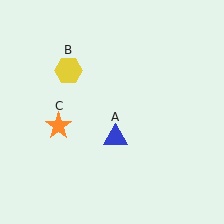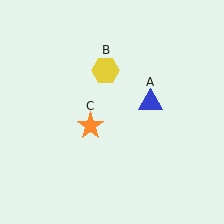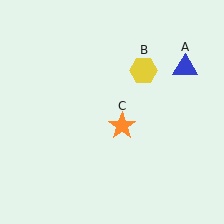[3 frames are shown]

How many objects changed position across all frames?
3 objects changed position: blue triangle (object A), yellow hexagon (object B), orange star (object C).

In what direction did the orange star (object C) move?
The orange star (object C) moved right.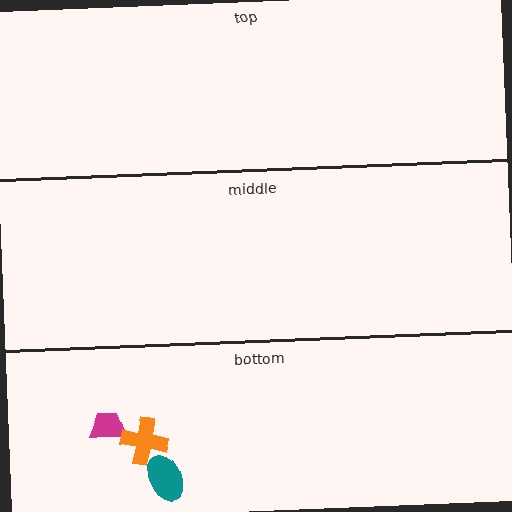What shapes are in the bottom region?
The magenta trapezoid, the teal ellipse, the orange cross.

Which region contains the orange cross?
The bottom region.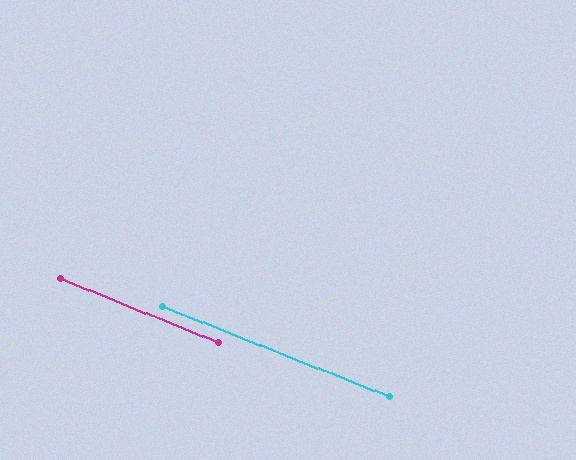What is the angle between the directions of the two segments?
Approximately 0 degrees.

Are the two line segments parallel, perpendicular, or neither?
Parallel — their directions differ by only 0.5°.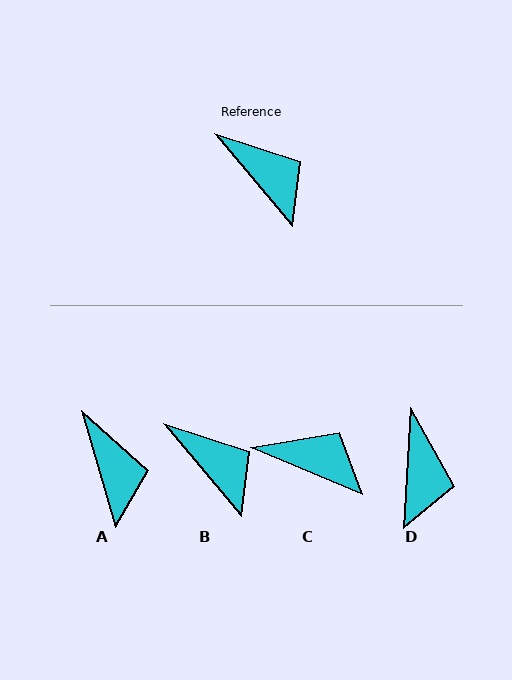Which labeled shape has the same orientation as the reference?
B.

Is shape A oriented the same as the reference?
No, it is off by about 24 degrees.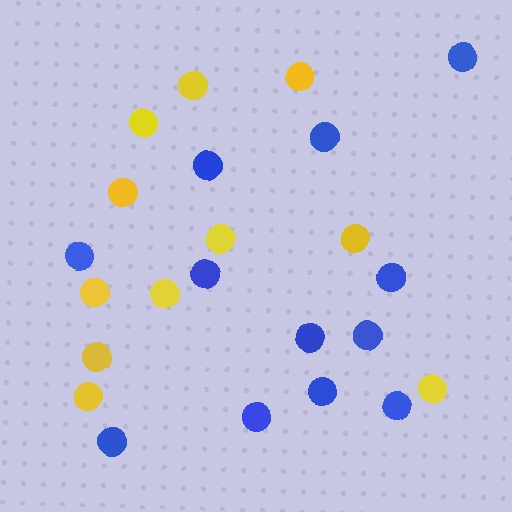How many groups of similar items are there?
There are 2 groups: one group of yellow circles (11) and one group of blue circles (12).